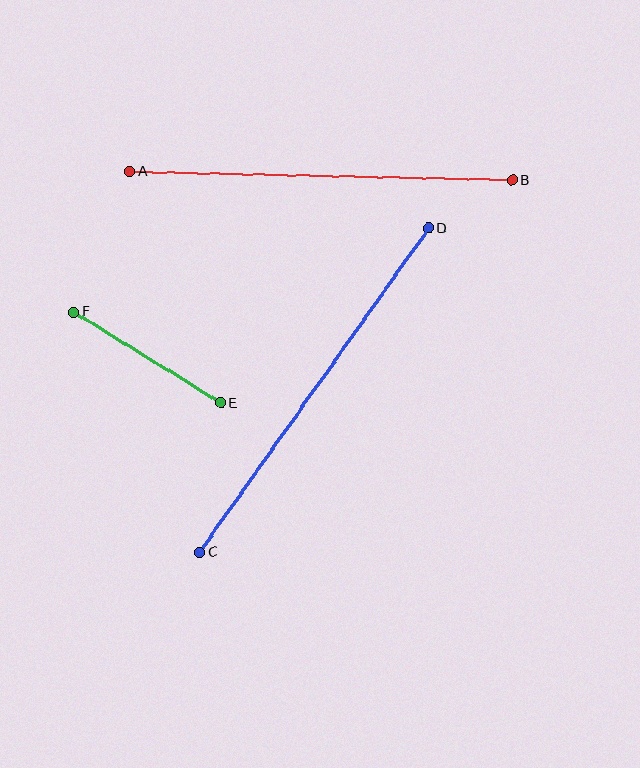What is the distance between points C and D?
The distance is approximately 397 pixels.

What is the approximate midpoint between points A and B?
The midpoint is at approximately (321, 176) pixels.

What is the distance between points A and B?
The distance is approximately 383 pixels.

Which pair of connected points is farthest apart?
Points C and D are farthest apart.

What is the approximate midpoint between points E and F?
The midpoint is at approximately (147, 357) pixels.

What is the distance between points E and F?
The distance is approximately 173 pixels.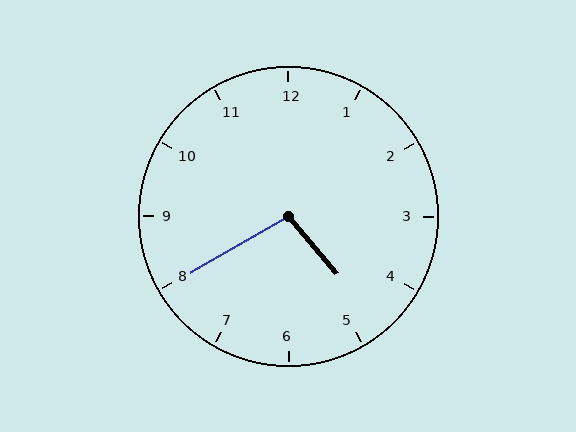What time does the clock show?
4:40.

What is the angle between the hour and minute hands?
Approximately 100 degrees.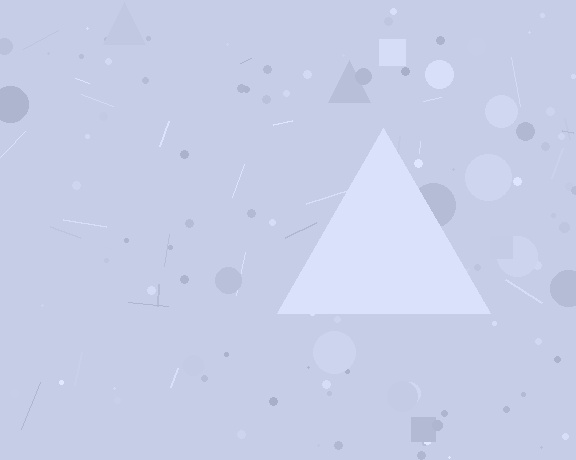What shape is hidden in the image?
A triangle is hidden in the image.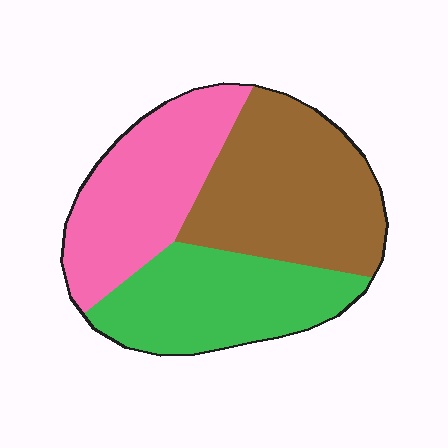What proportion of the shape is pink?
Pink covers about 30% of the shape.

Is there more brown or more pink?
Brown.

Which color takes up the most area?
Brown, at roughly 40%.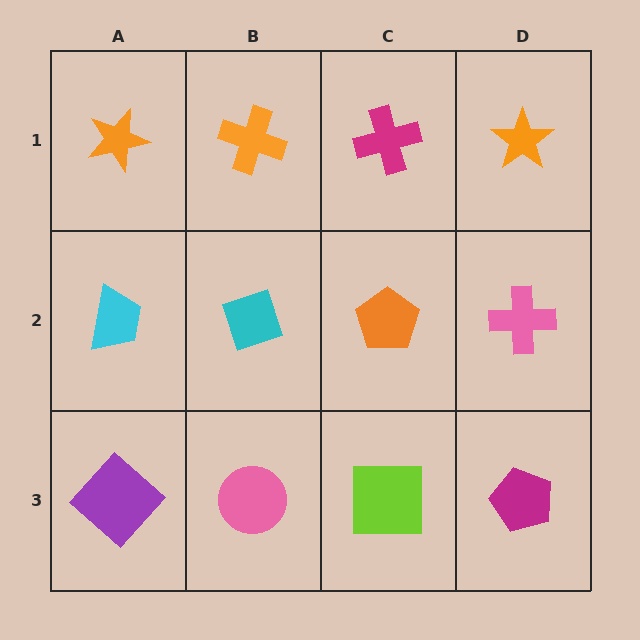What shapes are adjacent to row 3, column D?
A pink cross (row 2, column D), a lime square (row 3, column C).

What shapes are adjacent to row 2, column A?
An orange star (row 1, column A), a purple diamond (row 3, column A), a cyan diamond (row 2, column B).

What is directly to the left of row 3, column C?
A pink circle.